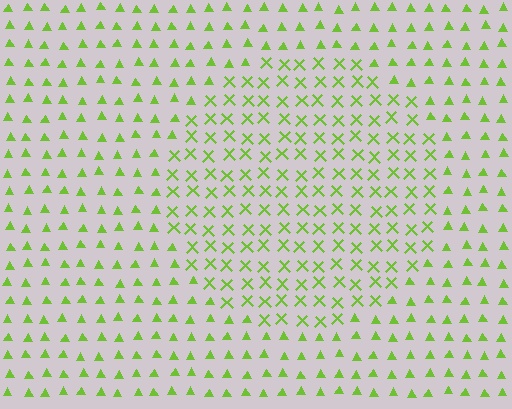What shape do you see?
I see a circle.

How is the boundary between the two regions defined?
The boundary is defined by a change in element shape: X marks inside vs. triangles outside. All elements share the same color and spacing.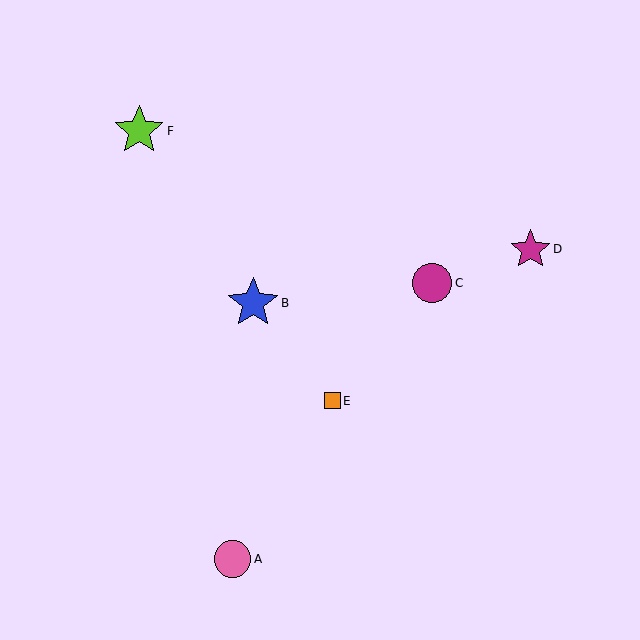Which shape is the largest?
The blue star (labeled B) is the largest.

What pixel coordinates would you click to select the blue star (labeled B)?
Click at (253, 303) to select the blue star B.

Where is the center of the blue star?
The center of the blue star is at (253, 303).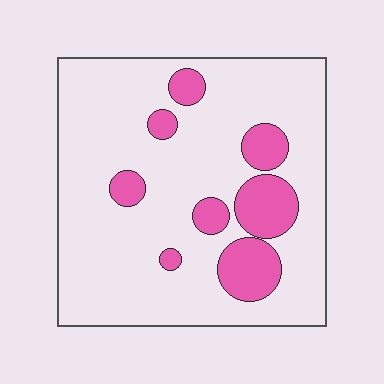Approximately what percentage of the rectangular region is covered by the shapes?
Approximately 20%.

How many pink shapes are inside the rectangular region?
8.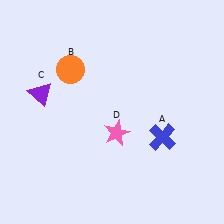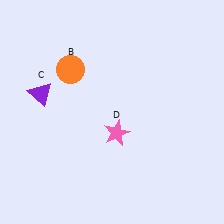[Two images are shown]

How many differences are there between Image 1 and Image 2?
There is 1 difference between the two images.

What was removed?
The blue cross (A) was removed in Image 2.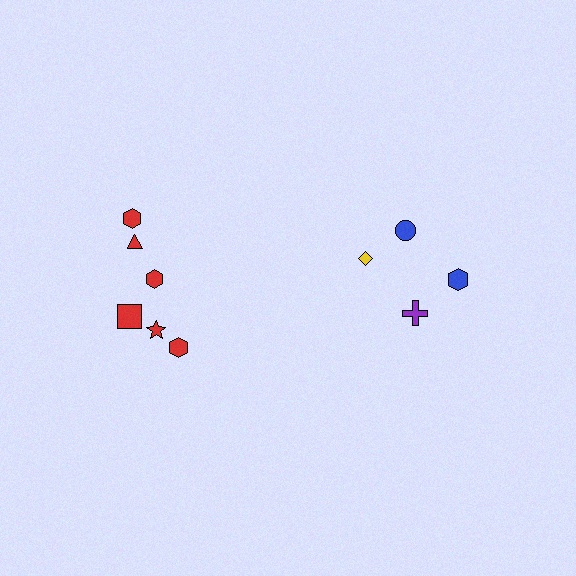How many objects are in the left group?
There are 6 objects.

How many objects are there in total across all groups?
There are 10 objects.